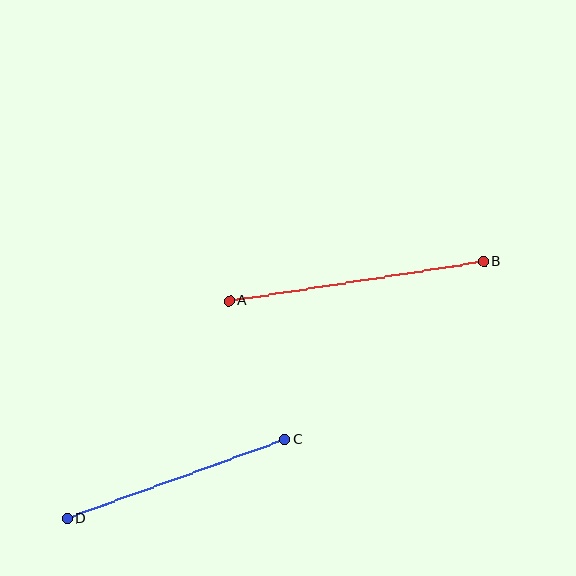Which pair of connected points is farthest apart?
Points A and B are farthest apart.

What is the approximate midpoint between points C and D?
The midpoint is at approximately (176, 479) pixels.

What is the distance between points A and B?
The distance is approximately 257 pixels.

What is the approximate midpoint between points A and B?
The midpoint is at approximately (356, 281) pixels.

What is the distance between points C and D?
The distance is approximately 232 pixels.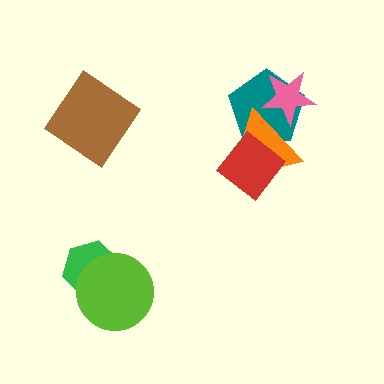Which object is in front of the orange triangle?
The red diamond is in front of the orange triangle.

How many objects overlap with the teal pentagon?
3 objects overlap with the teal pentagon.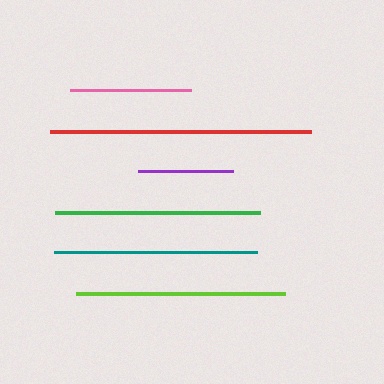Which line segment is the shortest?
The purple line is the shortest at approximately 95 pixels.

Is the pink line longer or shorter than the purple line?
The pink line is longer than the purple line.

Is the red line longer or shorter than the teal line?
The red line is longer than the teal line.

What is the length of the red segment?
The red segment is approximately 261 pixels long.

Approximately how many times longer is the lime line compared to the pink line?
The lime line is approximately 1.7 times the length of the pink line.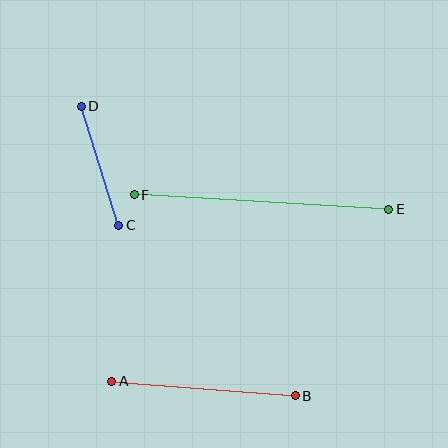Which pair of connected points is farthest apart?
Points E and F are farthest apart.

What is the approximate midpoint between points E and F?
The midpoint is at approximately (262, 202) pixels.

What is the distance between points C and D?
The distance is approximately 125 pixels.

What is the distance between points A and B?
The distance is approximately 184 pixels.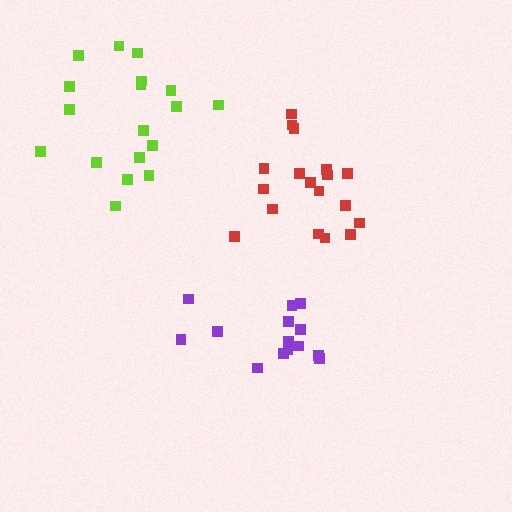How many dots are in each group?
Group 1: 18 dots, Group 2: 14 dots, Group 3: 18 dots (50 total).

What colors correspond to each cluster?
The clusters are colored: lime, purple, red.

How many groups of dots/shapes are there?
There are 3 groups.